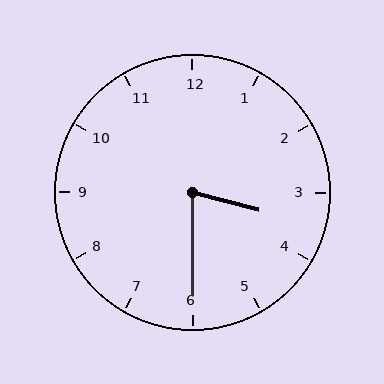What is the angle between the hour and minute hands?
Approximately 75 degrees.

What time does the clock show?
3:30.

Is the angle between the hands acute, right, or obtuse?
It is acute.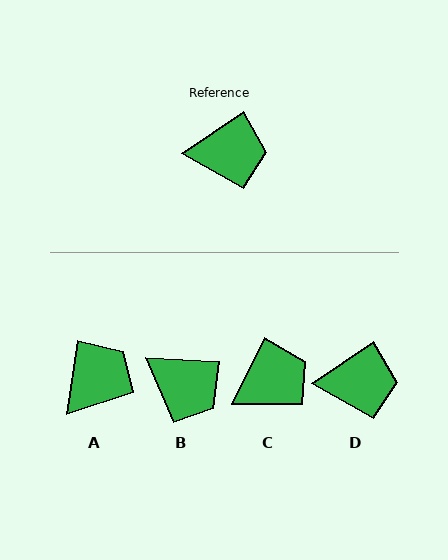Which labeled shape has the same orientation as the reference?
D.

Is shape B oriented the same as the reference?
No, it is off by about 37 degrees.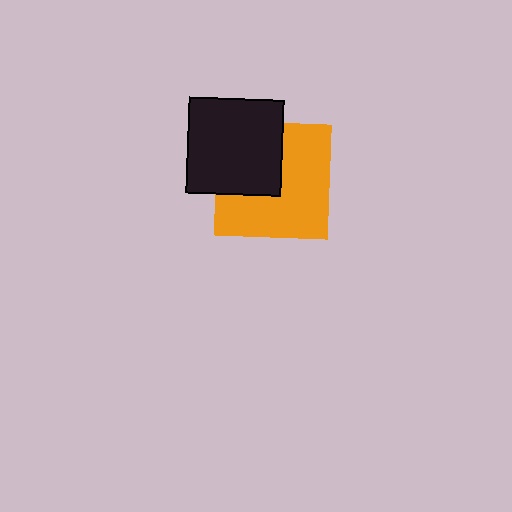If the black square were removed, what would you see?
You would see the complete orange square.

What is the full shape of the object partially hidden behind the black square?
The partially hidden object is an orange square.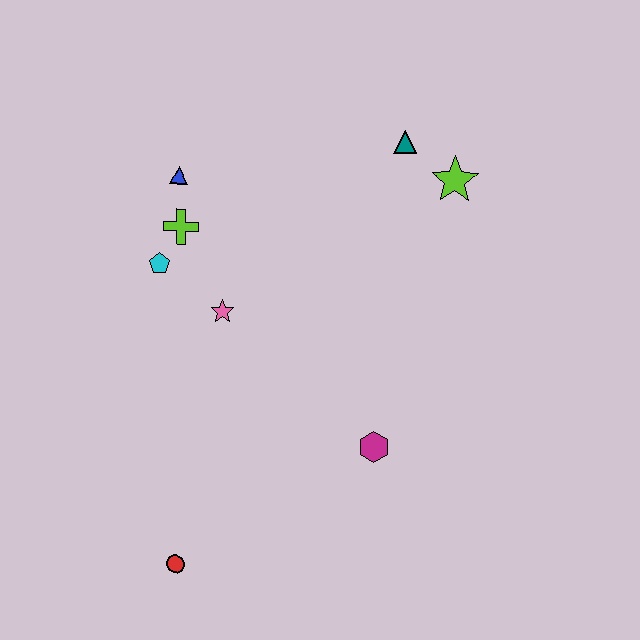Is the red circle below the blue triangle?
Yes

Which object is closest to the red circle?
The magenta hexagon is closest to the red circle.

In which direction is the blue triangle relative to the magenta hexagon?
The blue triangle is above the magenta hexagon.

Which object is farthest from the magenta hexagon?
The blue triangle is farthest from the magenta hexagon.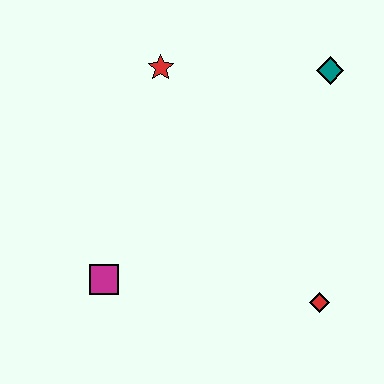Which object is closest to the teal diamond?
The red star is closest to the teal diamond.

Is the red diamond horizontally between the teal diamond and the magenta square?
Yes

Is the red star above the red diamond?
Yes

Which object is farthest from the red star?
The red diamond is farthest from the red star.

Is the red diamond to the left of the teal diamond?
Yes